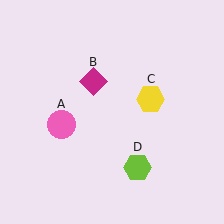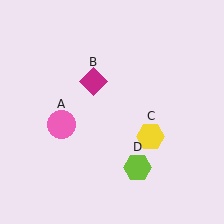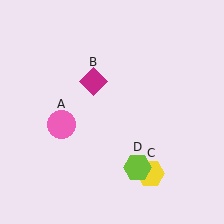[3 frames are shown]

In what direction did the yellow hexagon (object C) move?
The yellow hexagon (object C) moved down.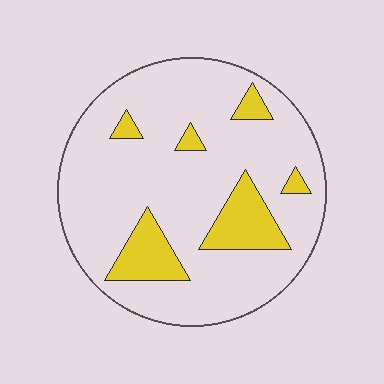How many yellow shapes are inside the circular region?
6.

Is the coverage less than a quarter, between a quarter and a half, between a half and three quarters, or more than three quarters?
Less than a quarter.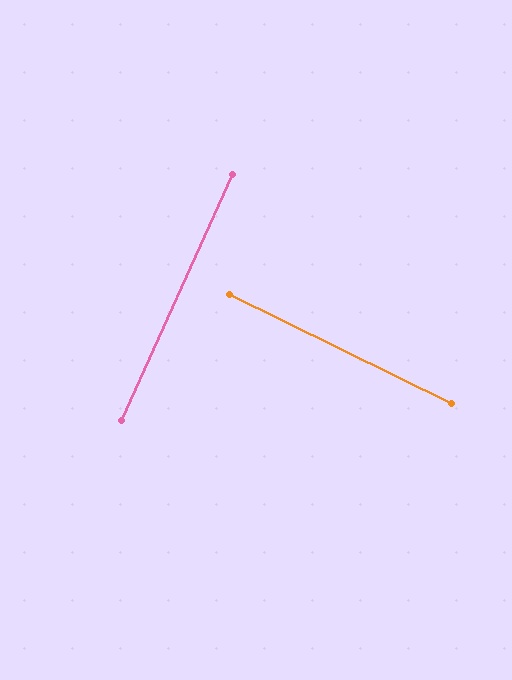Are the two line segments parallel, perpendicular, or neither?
Perpendicular — they meet at approximately 88°.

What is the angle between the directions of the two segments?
Approximately 88 degrees.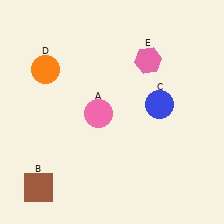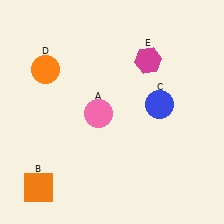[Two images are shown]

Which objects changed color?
B changed from brown to orange. E changed from pink to magenta.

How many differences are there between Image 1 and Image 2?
There are 2 differences between the two images.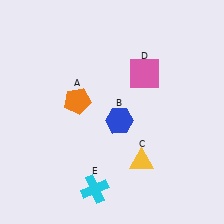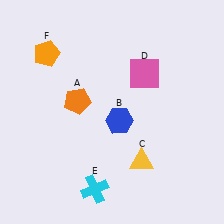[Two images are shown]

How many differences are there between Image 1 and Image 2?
There is 1 difference between the two images.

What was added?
An orange pentagon (F) was added in Image 2.